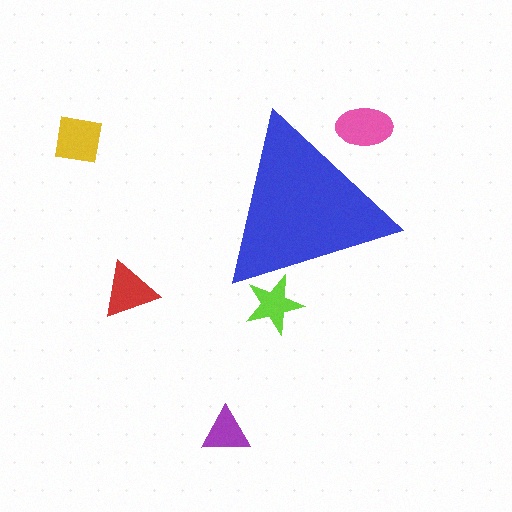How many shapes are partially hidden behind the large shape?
2 shapes are partially hidden.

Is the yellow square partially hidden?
No, the yellow square is fully visible.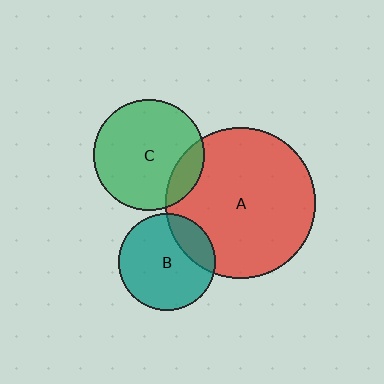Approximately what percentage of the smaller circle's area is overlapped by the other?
Approximately 15%.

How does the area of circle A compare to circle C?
Approximately 1.9 times.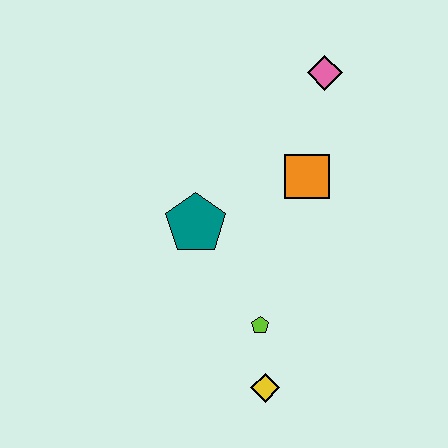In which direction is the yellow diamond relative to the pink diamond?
The yellow diamond is below the pink diamond.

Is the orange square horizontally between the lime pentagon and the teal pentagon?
No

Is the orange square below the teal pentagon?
No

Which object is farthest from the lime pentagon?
The pink diamond is farthest from the lime pentagon.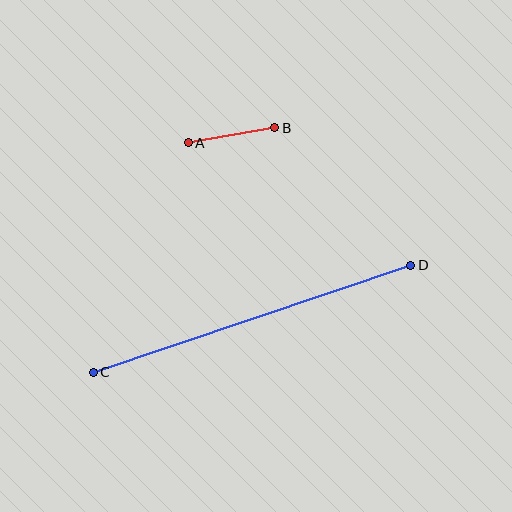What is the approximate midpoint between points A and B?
The midpoint is at approximately (232, 135) pixels.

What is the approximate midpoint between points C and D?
The midpoint is at approximately (252, 319) pixels.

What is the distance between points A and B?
The distance is approximately 88 pixels.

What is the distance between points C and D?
The distance is approximately 335 pixels.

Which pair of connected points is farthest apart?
Points C and D are farthest apart.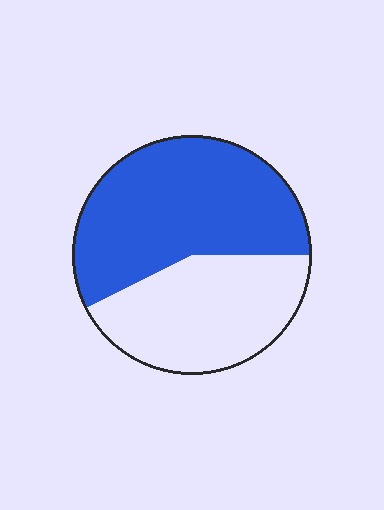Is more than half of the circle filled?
Yes.